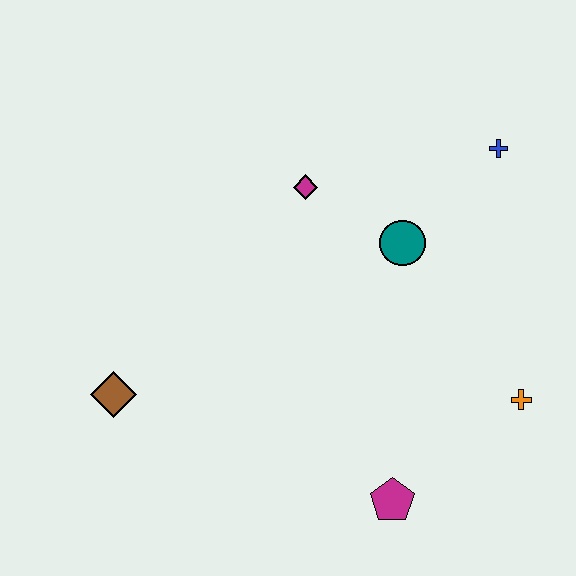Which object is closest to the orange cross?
The magenta pentagon is closest to the orange cross.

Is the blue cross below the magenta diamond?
No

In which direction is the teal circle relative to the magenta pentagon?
The teal circle is above the magenta pentagon.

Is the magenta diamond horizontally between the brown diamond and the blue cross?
Yes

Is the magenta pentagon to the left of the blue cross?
Yes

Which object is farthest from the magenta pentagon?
The blue cross is farthest from the magenta pentagon.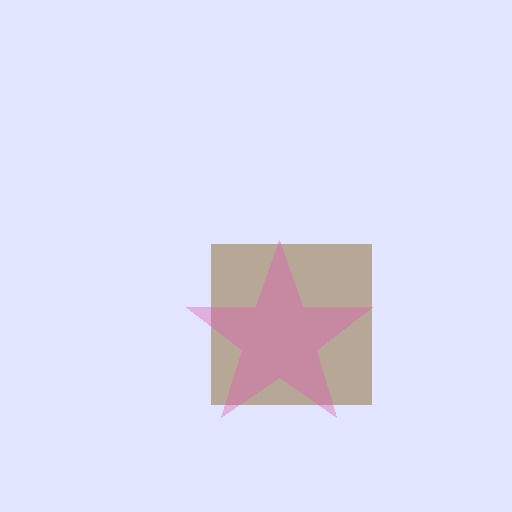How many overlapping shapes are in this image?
There are 2 overlapping shapes in the image.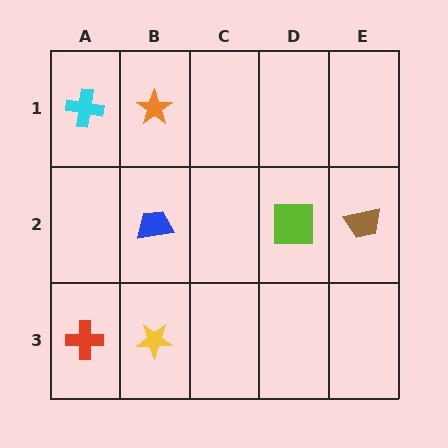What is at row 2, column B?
A blue trapezoid.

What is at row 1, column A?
A cyan cross.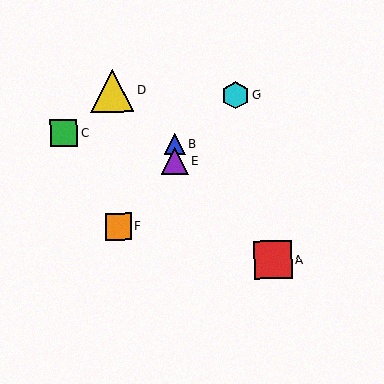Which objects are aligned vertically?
Objects B, E are aligned vertically.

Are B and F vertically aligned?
No, B is at x≈175 and F is at x≈118.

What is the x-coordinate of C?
Object C is at x≈64.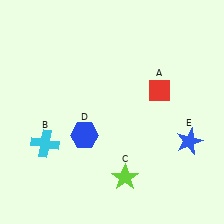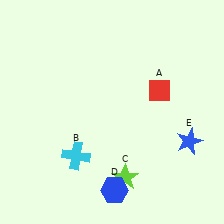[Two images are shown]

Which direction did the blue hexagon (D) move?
The blue hexagon (D) moved down.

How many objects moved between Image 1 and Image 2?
2 objects moved between the two images.